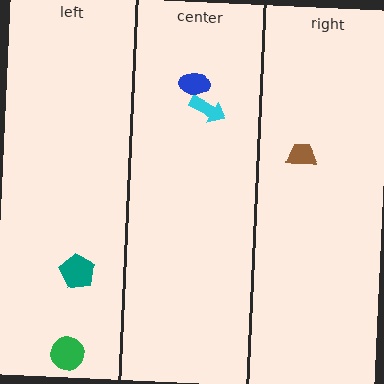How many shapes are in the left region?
2.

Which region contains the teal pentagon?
The left region.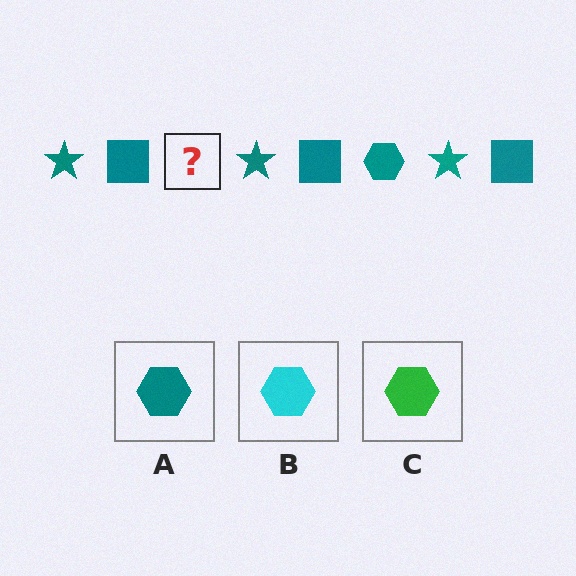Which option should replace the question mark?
Option A.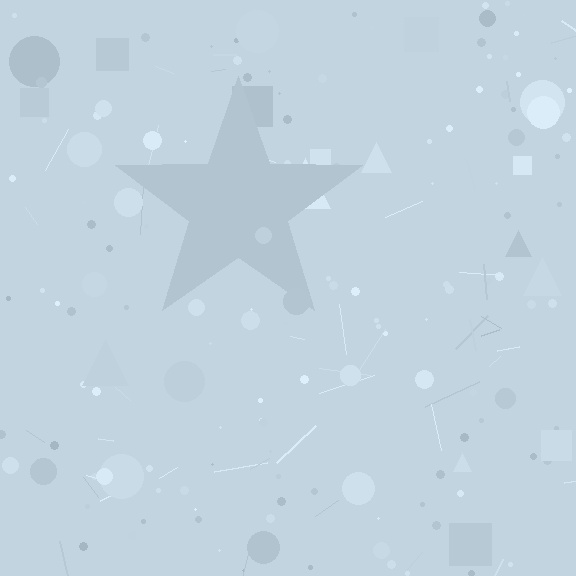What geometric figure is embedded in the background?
A star is embedded in the background.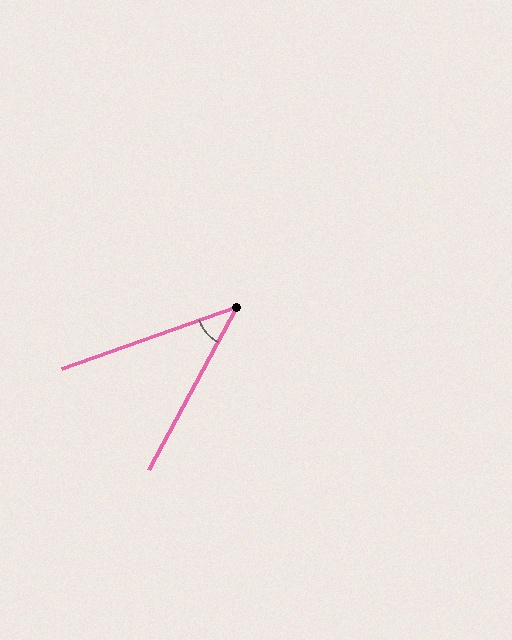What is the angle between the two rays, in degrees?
Approximately 42 degrees.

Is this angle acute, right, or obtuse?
It is acute.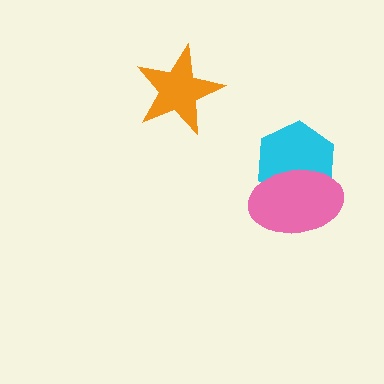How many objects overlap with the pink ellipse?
1 object overlaps with the pink ellipse.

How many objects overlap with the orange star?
0 objects overlap with the orange star.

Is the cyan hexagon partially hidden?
Yes, it is partially covered by another shape.